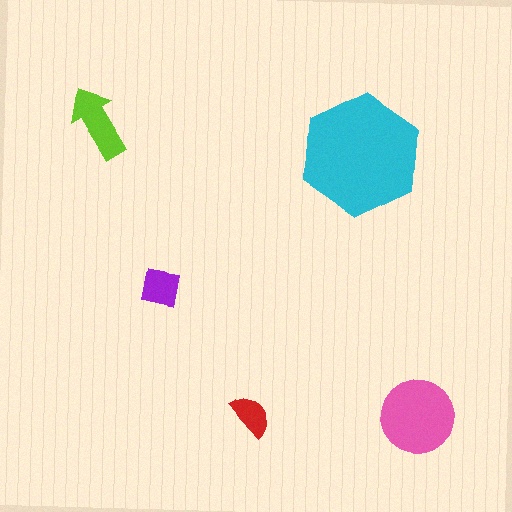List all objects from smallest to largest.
The red semicircle, the purple square, the lime arrow, the pink circle, the cyan hexagon.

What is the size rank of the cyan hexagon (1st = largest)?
1st.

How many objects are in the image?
There are 5 objects in the image.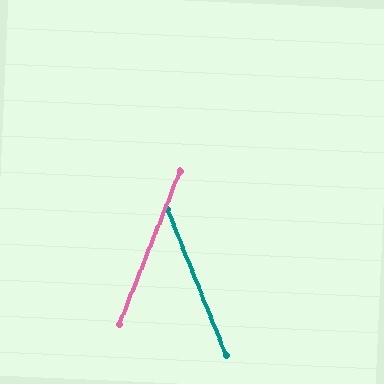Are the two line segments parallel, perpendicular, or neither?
Neither parallel nor perpendicular — they differ by about 43°.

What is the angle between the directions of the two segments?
Approximately 43 degrees.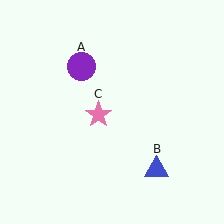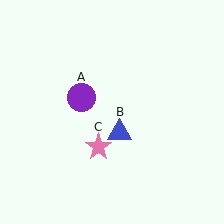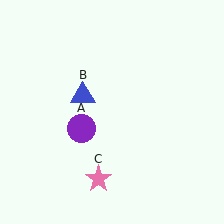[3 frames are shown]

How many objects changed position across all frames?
3 objects changed position: purple circle (object A), blue triangle (object B), pink star (object C).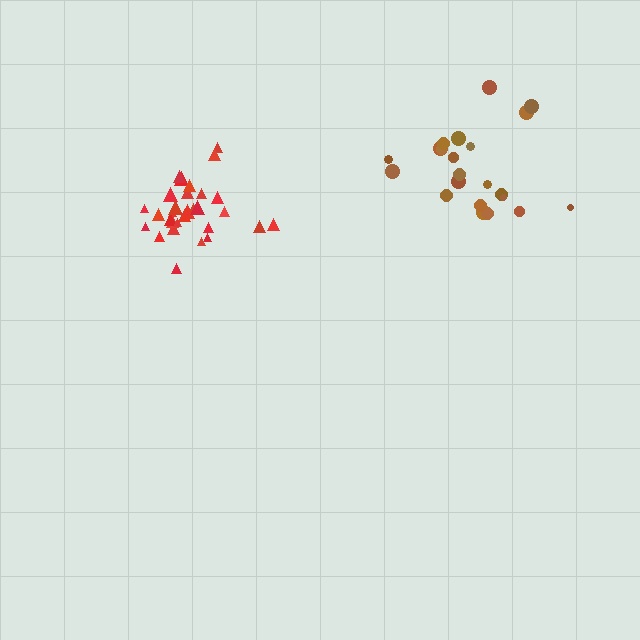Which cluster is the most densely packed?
Red.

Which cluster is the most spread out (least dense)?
Brown.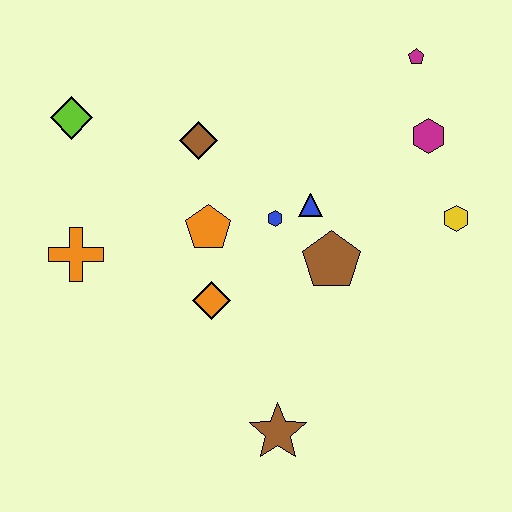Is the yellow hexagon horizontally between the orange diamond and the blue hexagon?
No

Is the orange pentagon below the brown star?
No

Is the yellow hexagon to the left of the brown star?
No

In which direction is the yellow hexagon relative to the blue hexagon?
The yellow hexagon is to the right of the blue hexagon.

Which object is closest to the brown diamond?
The orange pentagon is closest to the brown diamond.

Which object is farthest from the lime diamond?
The yellow hexagon is farthest from the lime diamond.